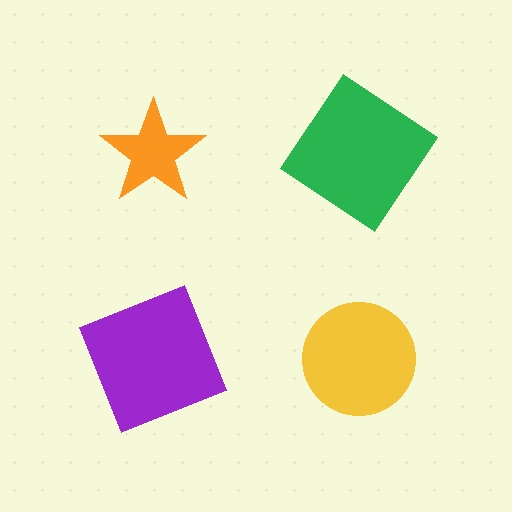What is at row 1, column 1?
An orange star.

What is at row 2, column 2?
A yellow circle.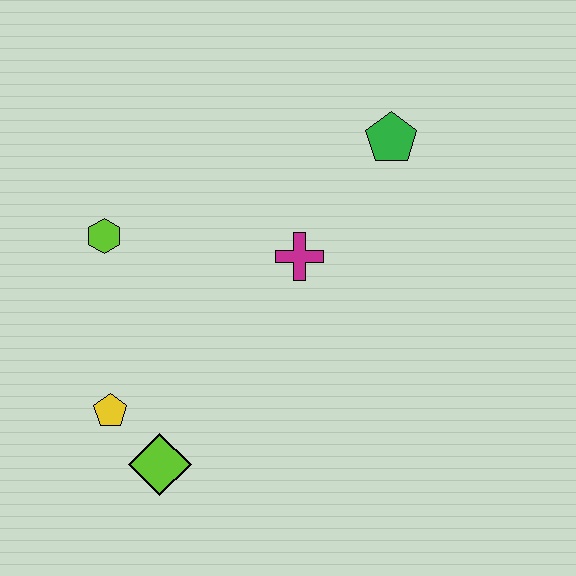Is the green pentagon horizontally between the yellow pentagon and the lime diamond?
No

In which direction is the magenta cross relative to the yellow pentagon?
The magenta cross is to the right of the yellow pentagon.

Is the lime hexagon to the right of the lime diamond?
No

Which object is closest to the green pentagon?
The magenta cross is closest to the green pentagon.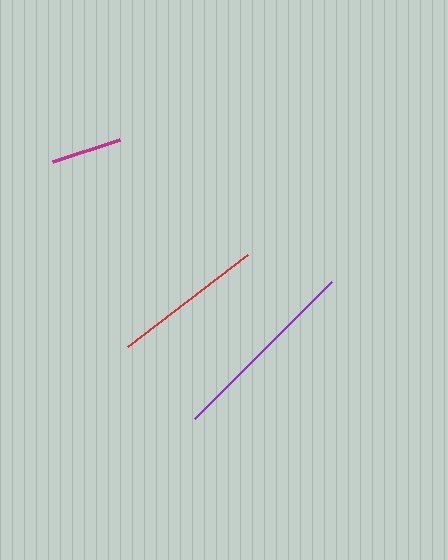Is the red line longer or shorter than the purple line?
The purple line is longer than the red line.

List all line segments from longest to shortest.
From longest to shortest: purple, red, magenta.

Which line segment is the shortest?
The magenta line is the shortest at approximately 71 pixels.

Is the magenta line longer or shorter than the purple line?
The purple line is longer than the magenta line.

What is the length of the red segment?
The red segment is approximately 151 pixels long.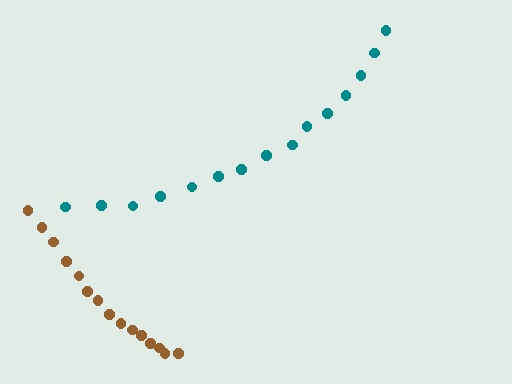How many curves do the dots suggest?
There are 2 distinct paths.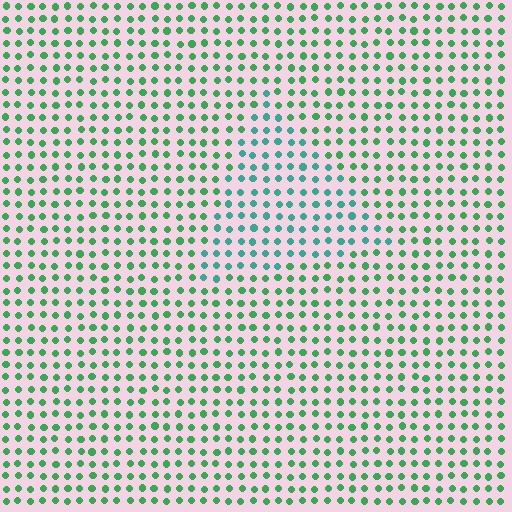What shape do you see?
I see a triangle.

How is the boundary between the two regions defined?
The boundary is defined purely by a slight shift in hue (about 33 degrees). Spacing, size, and orientation are identical on both sides.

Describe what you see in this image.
The image is filled with small green elements in a uniform arrangement. A triangle-shaped region is visible where the elements are tinted to a slightly different hue, forming a subtle color boundary.